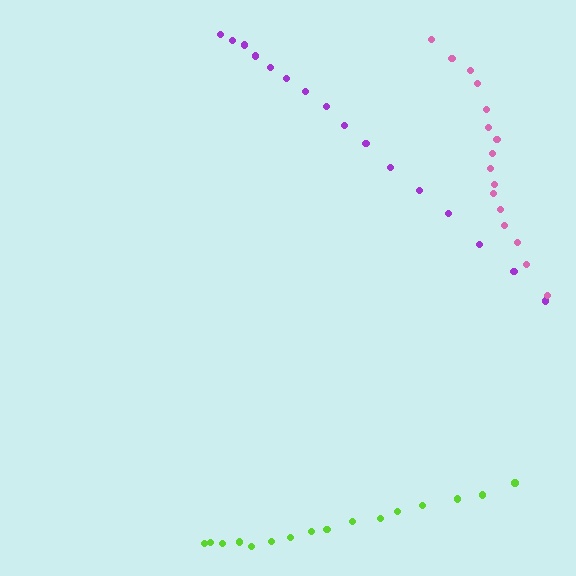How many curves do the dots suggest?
There are 3 distinct paths.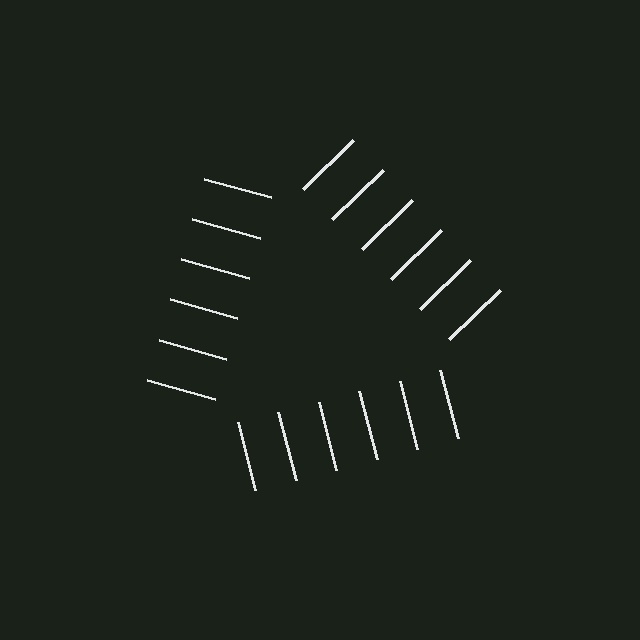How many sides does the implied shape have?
3 sides — the line-ends trace a triangle.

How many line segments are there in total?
18 — 6 along each of the 3 edges.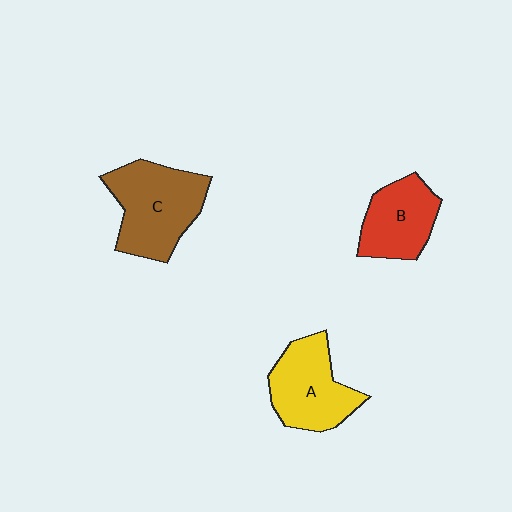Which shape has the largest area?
Shape C (brown).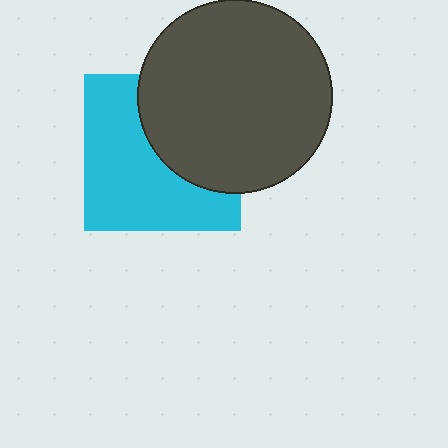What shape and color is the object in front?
The object in front is a dark gray circle.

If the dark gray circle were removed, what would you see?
You would see the complete cyan square.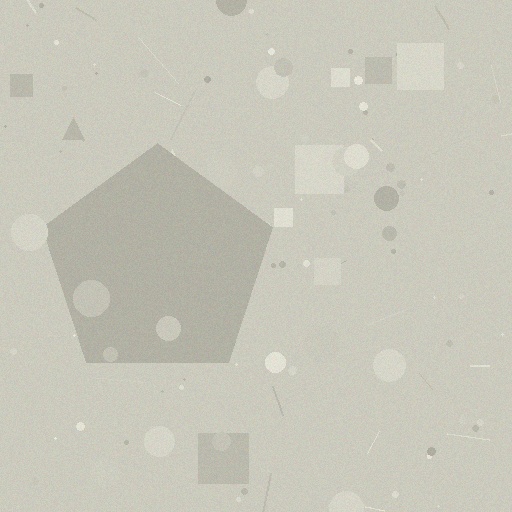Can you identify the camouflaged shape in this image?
The camouflaged shape is a pentagon.